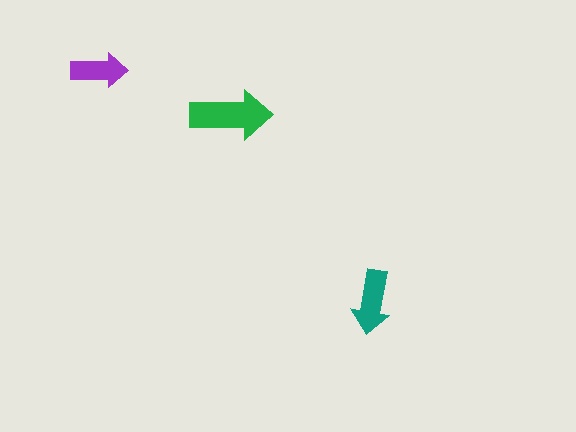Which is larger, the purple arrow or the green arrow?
The green one.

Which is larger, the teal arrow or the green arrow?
The green one.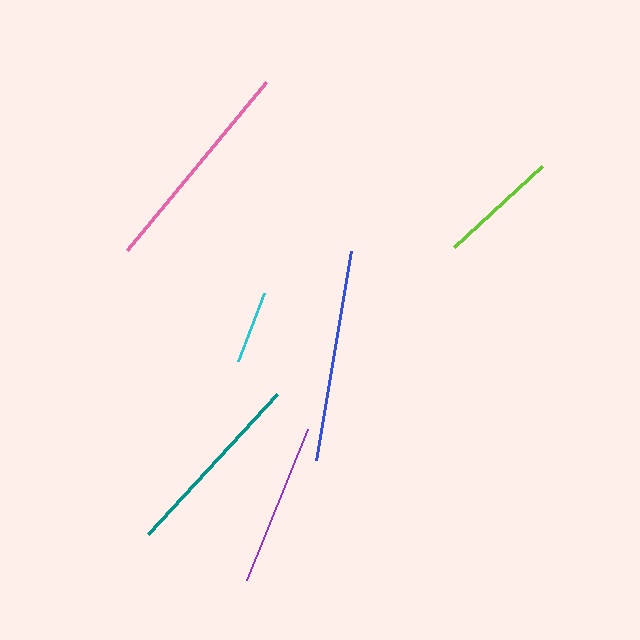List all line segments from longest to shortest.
From longest to shortest: pink, blue, teal, purple, lime, cyan.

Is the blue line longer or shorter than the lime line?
The blue line is longer than the lime line.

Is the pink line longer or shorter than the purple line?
The pink line is longer than the purple line.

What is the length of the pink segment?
The pink segment is approximately 218 pixels long.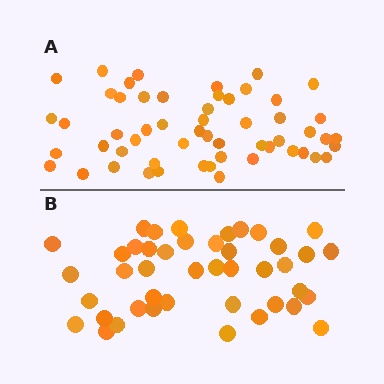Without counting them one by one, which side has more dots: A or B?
Region A (the top region) has more dots.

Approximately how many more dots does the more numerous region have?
Region A has roughly 12 or so more dots than region B.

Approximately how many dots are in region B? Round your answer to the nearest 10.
About 40 dots. (The exact count is 43, which rounds to 40.)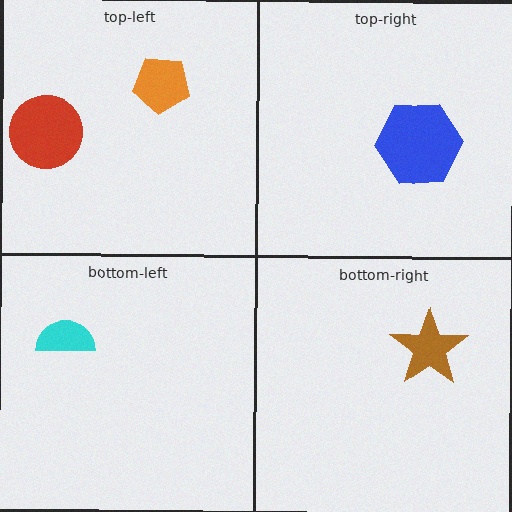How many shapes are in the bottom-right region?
1.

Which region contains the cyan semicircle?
The bottom-left region.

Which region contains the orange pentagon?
The top-left region.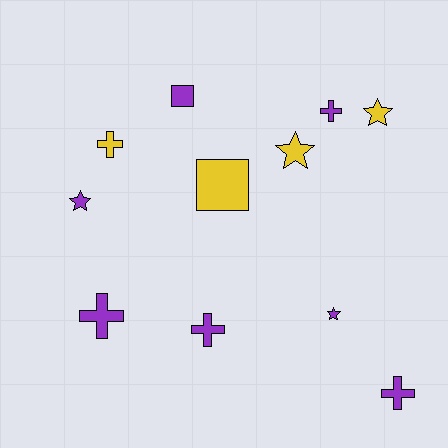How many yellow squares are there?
There is 1 yellow square.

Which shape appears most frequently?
Cross, with 5 objects.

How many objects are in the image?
There are 11 objects.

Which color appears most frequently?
Purple, with 7 objects.